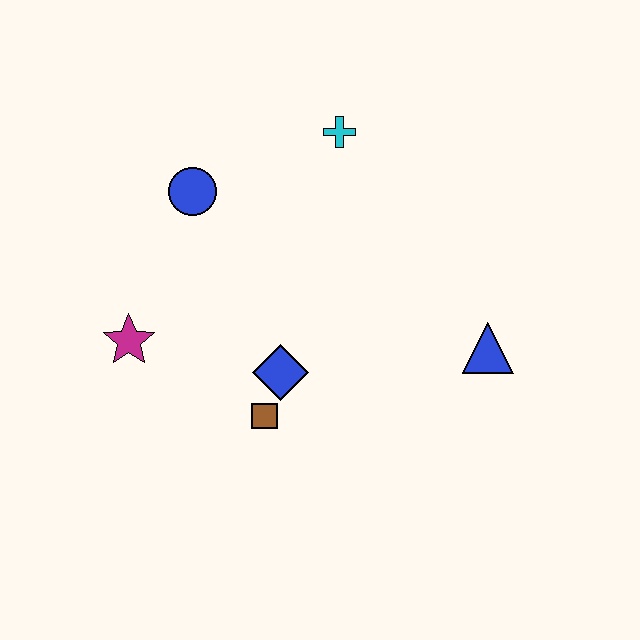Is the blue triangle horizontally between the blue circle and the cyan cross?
No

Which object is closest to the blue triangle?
The blue diamond is closest to the blue triangle.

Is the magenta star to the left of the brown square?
Yes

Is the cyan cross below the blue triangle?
No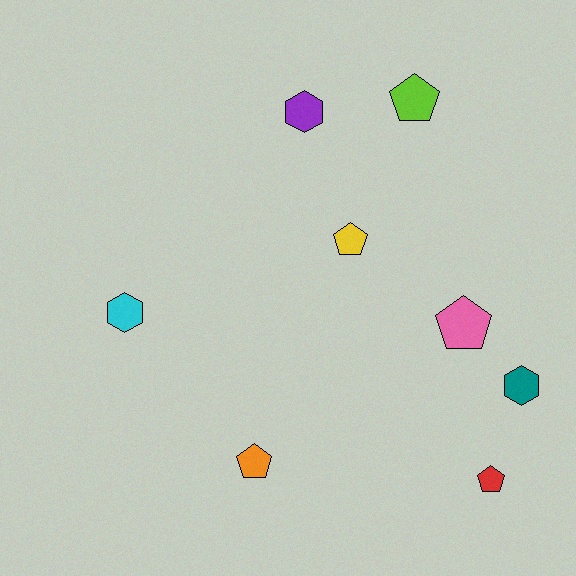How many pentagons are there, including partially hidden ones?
There are 5 pentagons.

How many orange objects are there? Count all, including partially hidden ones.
There is 1 orange object.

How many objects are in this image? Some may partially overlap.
There are 8 objects.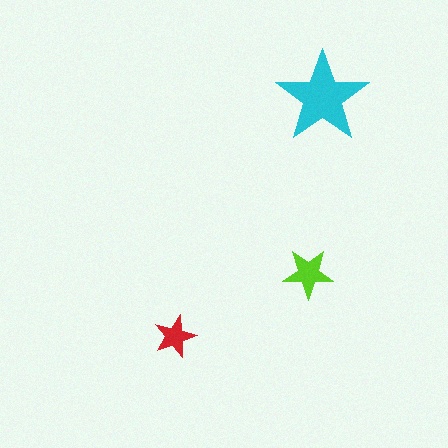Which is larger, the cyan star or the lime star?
The cyan one.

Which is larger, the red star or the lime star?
The lime one.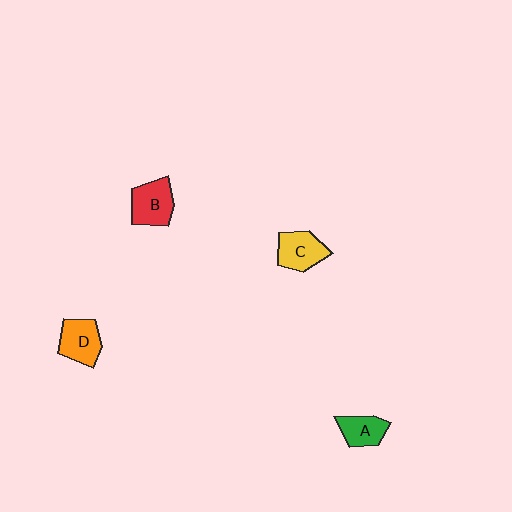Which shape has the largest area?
Shape B (red).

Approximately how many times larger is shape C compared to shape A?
Approximately 1.2 times.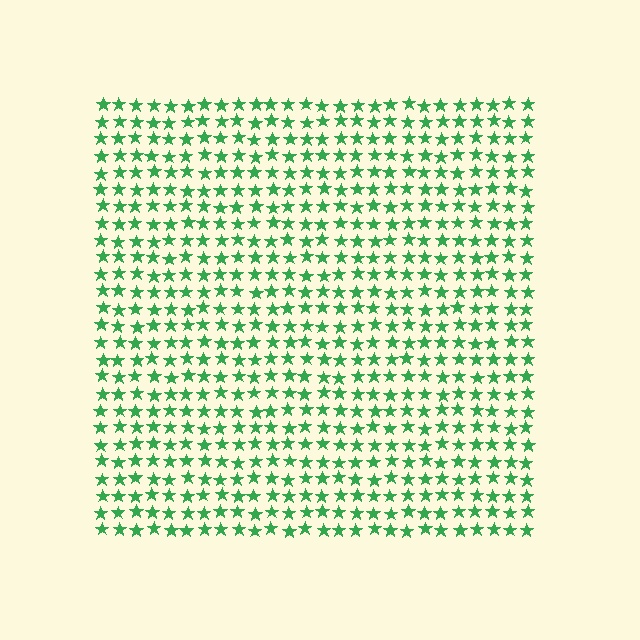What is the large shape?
The large shape is a square.